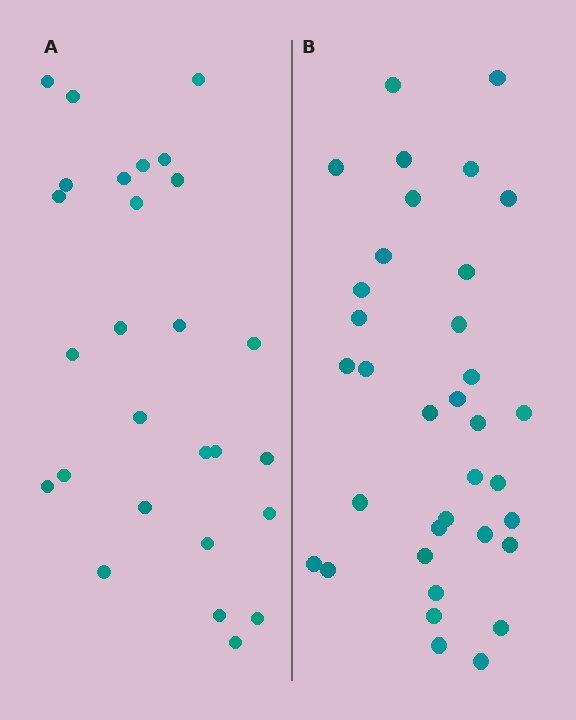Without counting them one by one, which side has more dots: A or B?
Region B (the right region) has more dots.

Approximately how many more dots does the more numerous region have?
Region B has roughly 8 or so more dots than region A.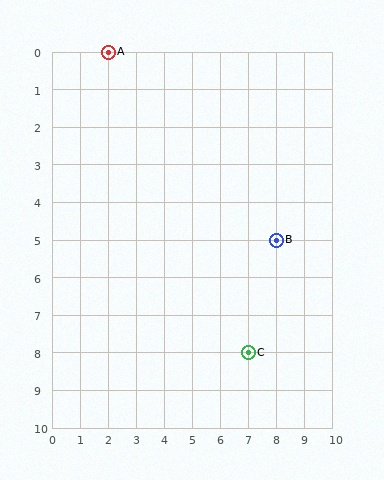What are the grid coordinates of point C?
Point C is at grid coordinates (7, 8).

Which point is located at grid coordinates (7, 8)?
Point C is at (7, 8).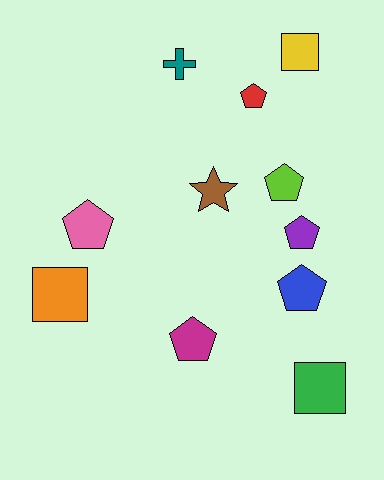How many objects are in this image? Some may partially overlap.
There are 11 objects.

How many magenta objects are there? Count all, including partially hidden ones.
There is 1 magenta object.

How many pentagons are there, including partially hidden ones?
There are 6 pentagons.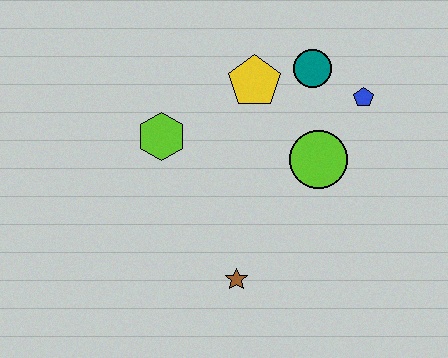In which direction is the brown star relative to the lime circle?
The brown star is below the lime circle.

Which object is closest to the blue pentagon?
The teal circle is closest to the blue pentagon.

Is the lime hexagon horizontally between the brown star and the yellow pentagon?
No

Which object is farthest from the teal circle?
The brown star is farthest from the teal circle.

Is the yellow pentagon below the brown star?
No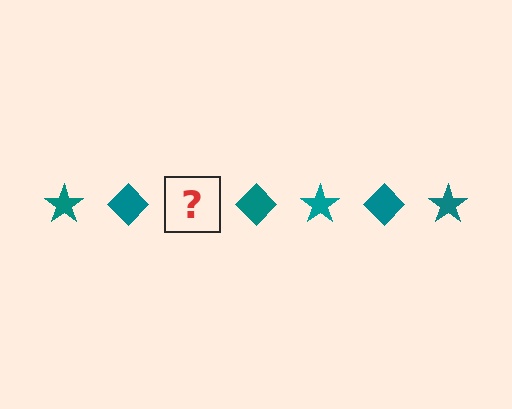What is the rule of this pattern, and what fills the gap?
The rule is that the pattern cycles through star, diamond shapes in teal. The gap should be filled with a teal star.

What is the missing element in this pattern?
The missing element is a teal star.